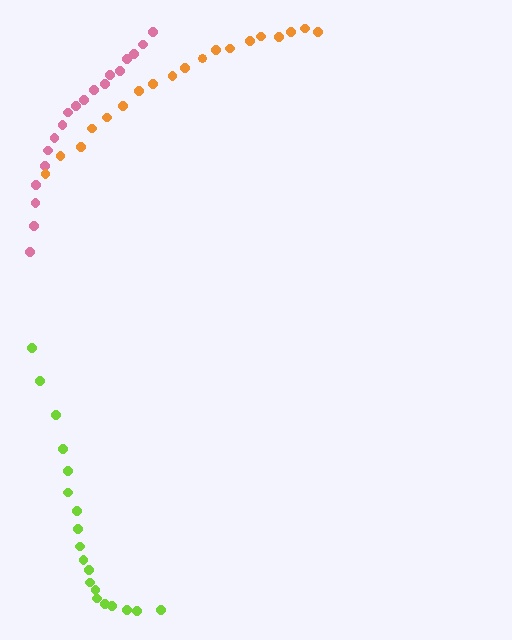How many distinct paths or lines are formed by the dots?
There are 3 distinct paths.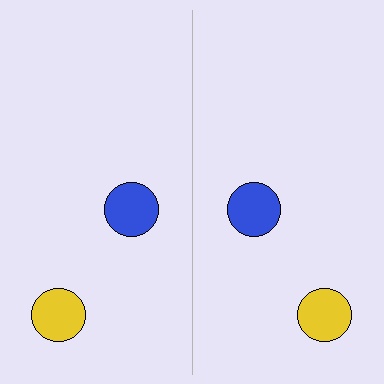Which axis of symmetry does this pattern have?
The pattern has a vertical axis of symmetry running through the center of the image.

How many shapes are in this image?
There are 4 shapes in this image.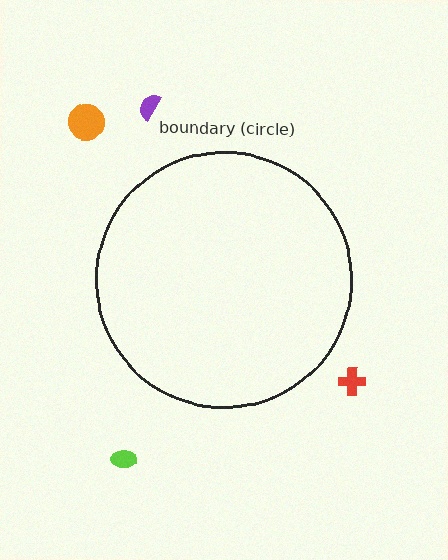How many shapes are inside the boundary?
0 inside, 4 outside.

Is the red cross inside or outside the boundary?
Outside.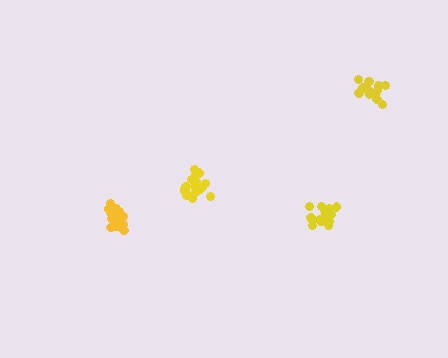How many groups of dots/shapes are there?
There are 4 groups.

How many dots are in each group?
Group 1: 16 dots, Group 2: 18 dots, Group 3: 16 dots, Group 4: 18 dots (68 total).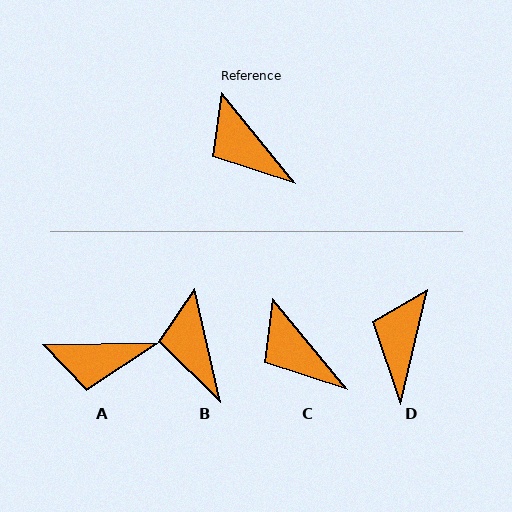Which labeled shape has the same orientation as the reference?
C.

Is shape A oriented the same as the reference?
No, it is off by about 51 degrees.